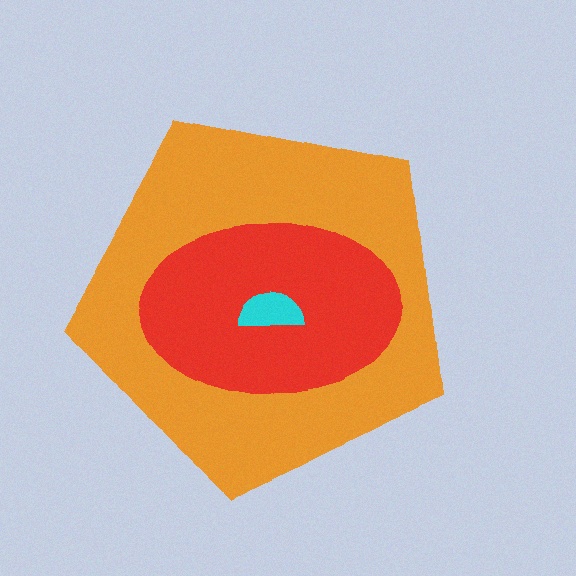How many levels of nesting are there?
3.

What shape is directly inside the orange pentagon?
The red ellipse.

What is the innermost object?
The cyan semicircle.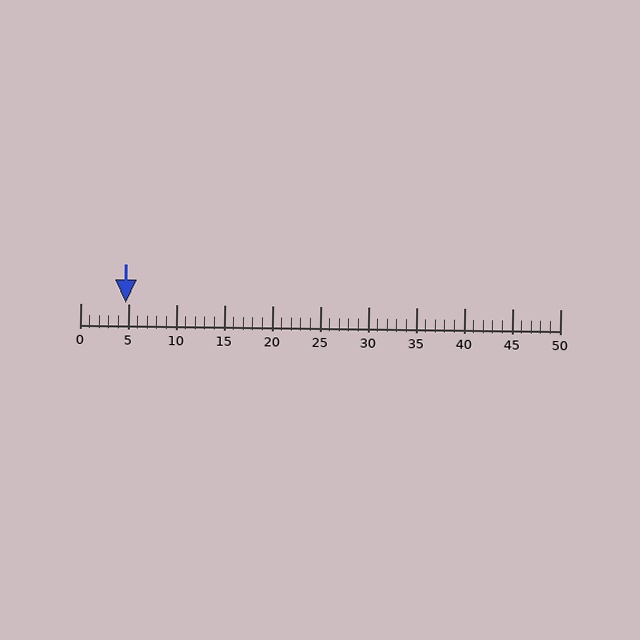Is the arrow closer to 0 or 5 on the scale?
The arrow is closer to 5.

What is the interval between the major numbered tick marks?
The major tick marks are spaced 5 units apart.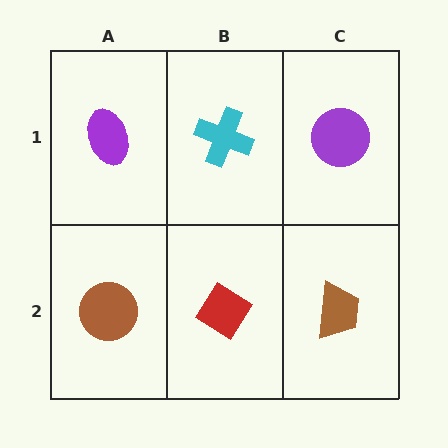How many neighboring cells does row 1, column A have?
2.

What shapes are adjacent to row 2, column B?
A cyan cross (row 1, column B), a brown circle (row 2, column A), a brown trapezoid (row 2, column C).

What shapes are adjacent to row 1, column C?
A brown trapezoid (row 2, column C), a cyan cross (row 1, column B).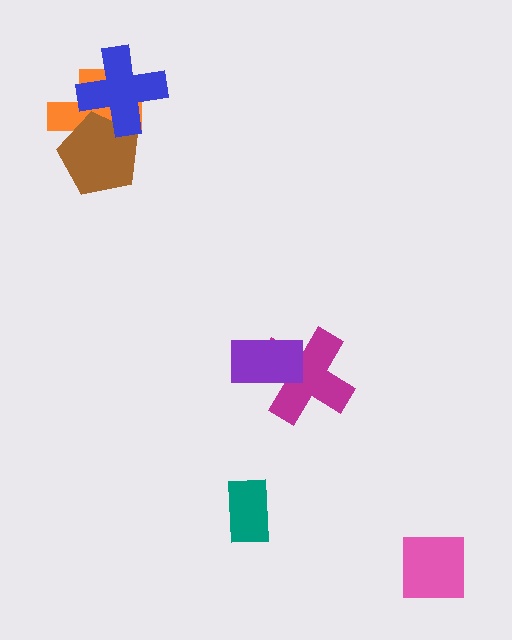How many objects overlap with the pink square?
0 objects overlap with the pink square.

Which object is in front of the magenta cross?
The purple rectangle is in front of the magenta cross.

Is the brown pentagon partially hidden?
Yes, it is partially covered by another shape.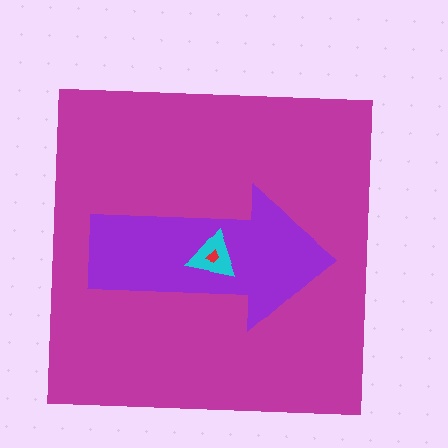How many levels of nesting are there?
4.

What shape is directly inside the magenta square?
The purple arrow.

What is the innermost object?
The red trapezoid.